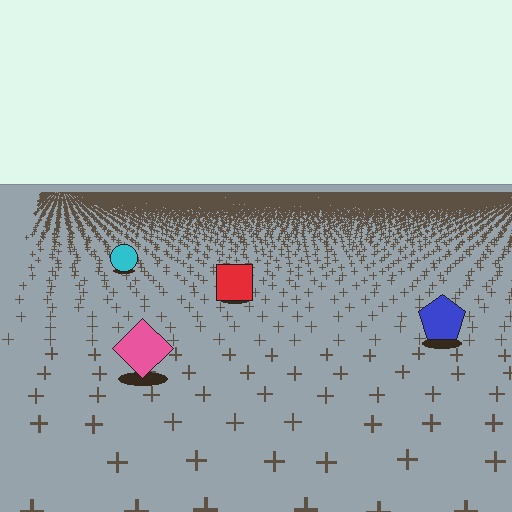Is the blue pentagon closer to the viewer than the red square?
Yes. The blue pentagon is closer — you can tell from the texture gradient: the ground texture is coarser near it.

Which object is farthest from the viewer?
The cyan circle is farthest from the viewer. It appears smaller and the ground texture around it is denser.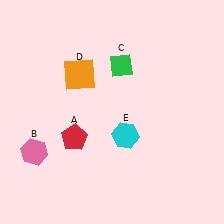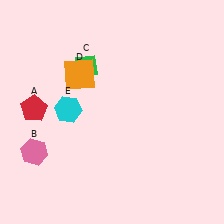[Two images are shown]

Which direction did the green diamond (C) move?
The green diamond (C) moved left.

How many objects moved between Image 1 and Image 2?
3 objects moved between the two images.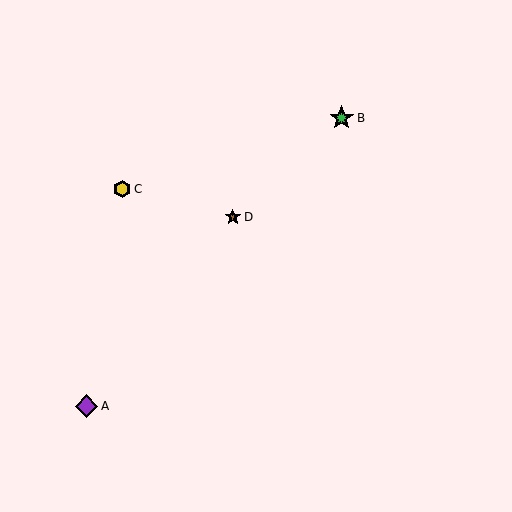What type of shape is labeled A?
Shape A is a purple diamond.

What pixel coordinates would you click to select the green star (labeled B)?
Click at (342, 118) to select the green star B.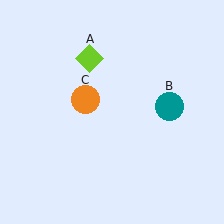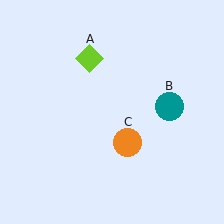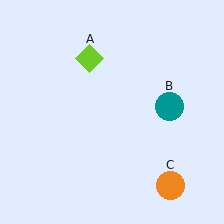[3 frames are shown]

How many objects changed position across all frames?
1 object changed position: orange circle (object C).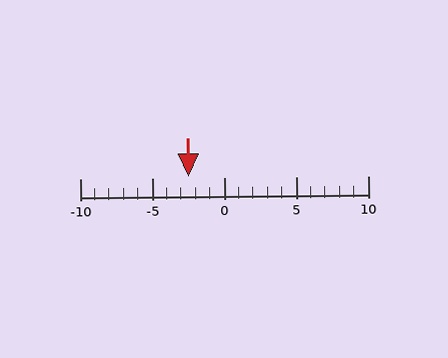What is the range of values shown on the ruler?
The ruler shows values from -10 to 10.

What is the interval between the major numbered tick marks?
The major tick marks are spaced 5 units apart.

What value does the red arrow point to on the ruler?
The red arrow points to approximately -2.